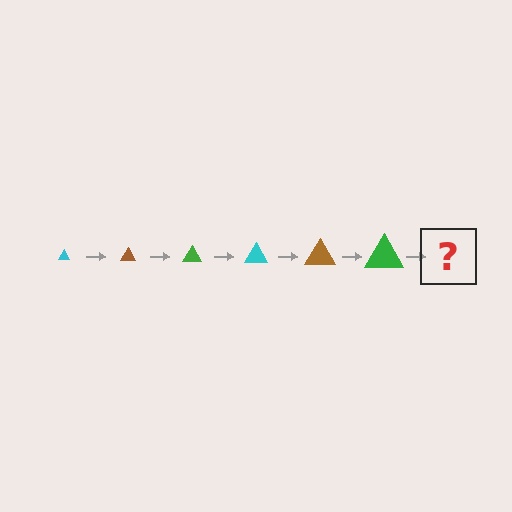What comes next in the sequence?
The next element should be a cyan triangle, larger than the previous one.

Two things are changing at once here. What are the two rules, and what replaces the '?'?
The two rules are that the triangle grows larger each step and the color cycles through cyan, brown, and green. The '?' should be a cyan triangle, larger than the previous one.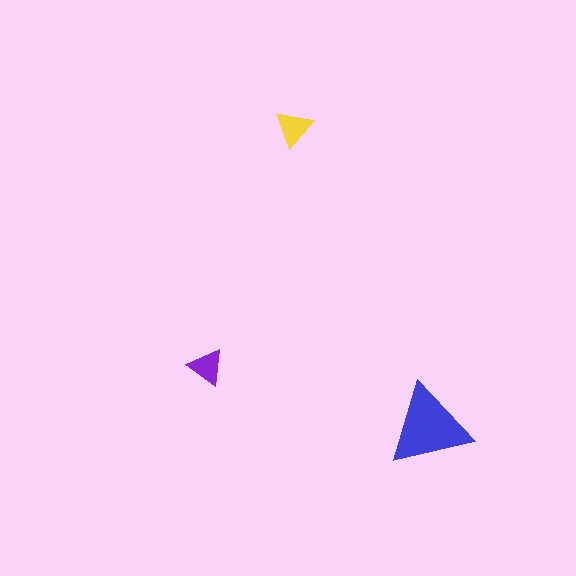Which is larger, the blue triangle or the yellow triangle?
The blue one.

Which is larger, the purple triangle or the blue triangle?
The blue one.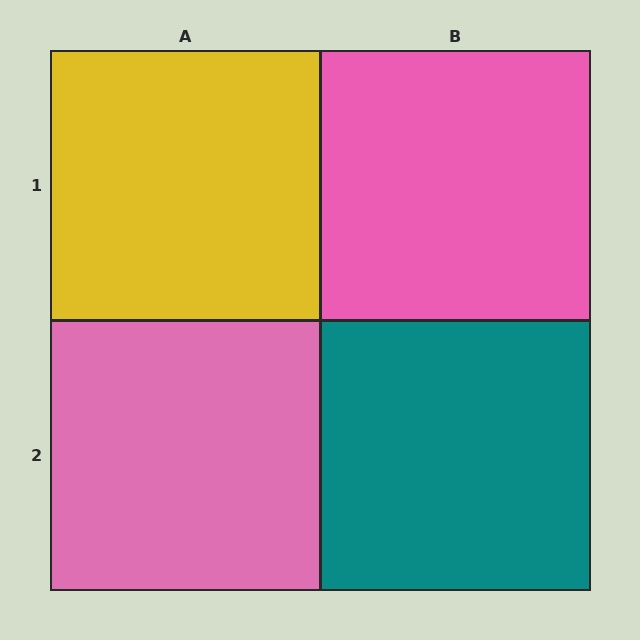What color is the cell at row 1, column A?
Yellow.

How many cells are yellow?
1 cell is yellow.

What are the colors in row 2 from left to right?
Pink, teal.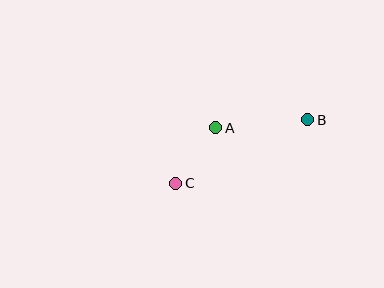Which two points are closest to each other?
Points A and C are closest to each other.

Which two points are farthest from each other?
Points B and C are farthest from each other.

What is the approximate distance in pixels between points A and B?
The distance between A and B is approximately 93 pixels.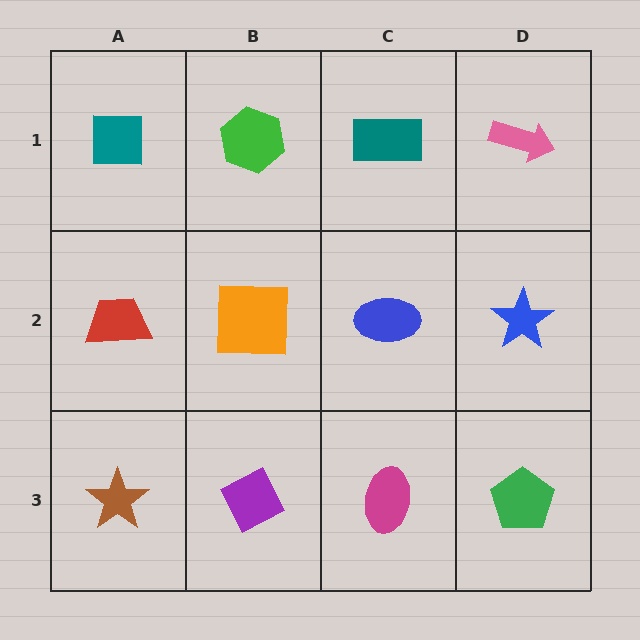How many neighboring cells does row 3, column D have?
2.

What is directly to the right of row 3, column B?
A magenta ellipse.